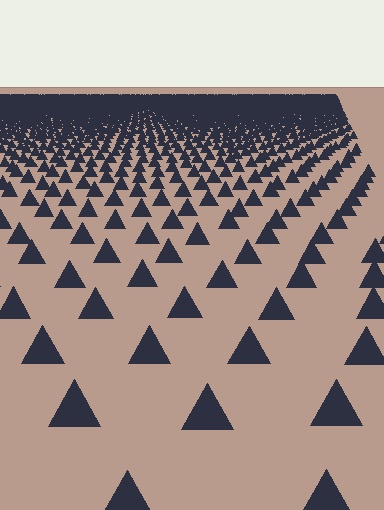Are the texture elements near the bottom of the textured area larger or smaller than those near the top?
Larger. Near the bottom, elements are closer to the viewer and appear at a bigger on-screen size.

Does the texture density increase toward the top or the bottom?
Density increases toward the top.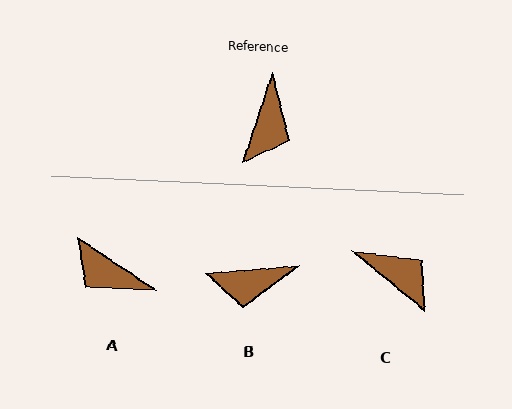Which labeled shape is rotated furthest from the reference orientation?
A, about 106 degrees away.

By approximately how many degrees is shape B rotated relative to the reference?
Approximately 67 degrees clockwise.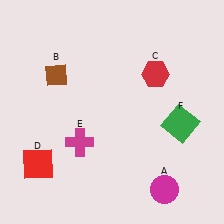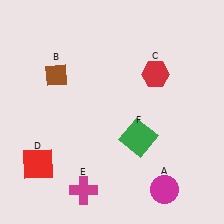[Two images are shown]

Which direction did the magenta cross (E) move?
The magenta cross (E) moved down.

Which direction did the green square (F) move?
The green square (F) moved left.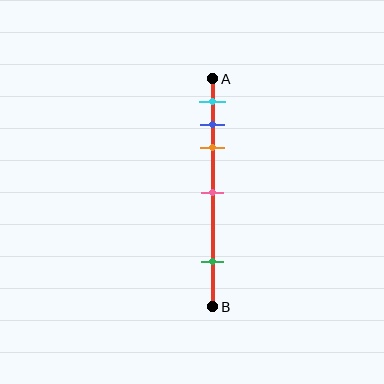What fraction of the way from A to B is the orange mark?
The orange mark is approximately 30% (0.3) of the way from A to B.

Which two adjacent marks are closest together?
The blue and orange marks are the closest adjacent pair.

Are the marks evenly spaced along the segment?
No, the marks are not evenly spaced.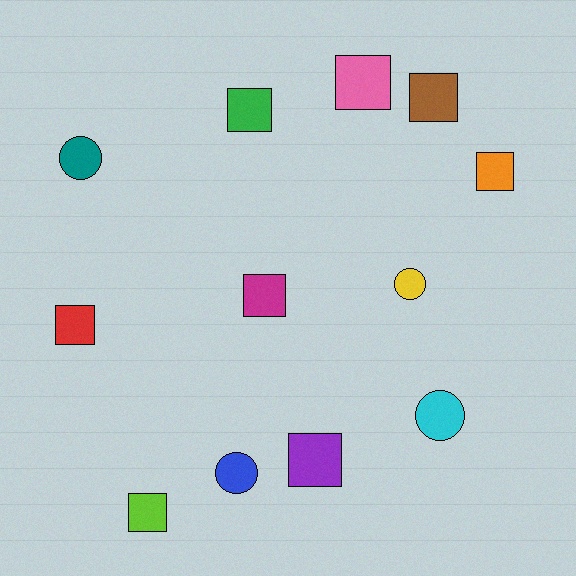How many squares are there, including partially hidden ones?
There are 8 squares.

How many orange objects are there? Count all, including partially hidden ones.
There is 1 orange object.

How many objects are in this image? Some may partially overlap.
There are 12 objects.